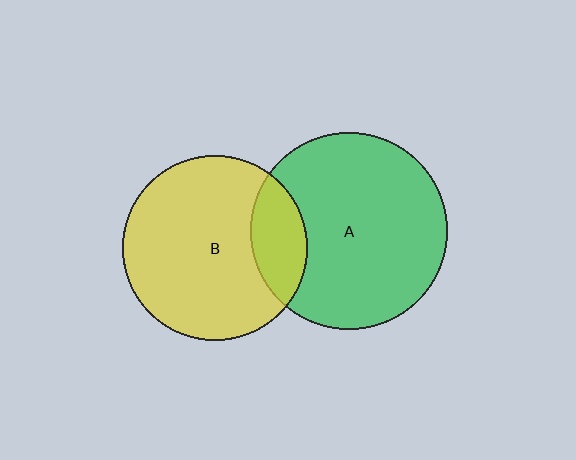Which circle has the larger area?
Circle A (green).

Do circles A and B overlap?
Yes.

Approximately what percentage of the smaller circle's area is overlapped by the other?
Approximately 20%.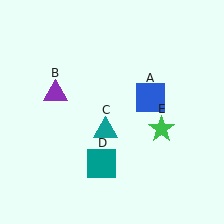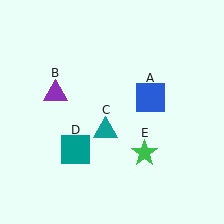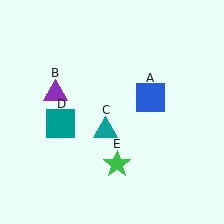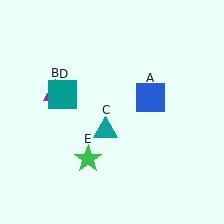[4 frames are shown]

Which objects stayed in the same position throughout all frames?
Blue square (object A) and purple triangle (object B) and teal triangle (object C) remained stationary.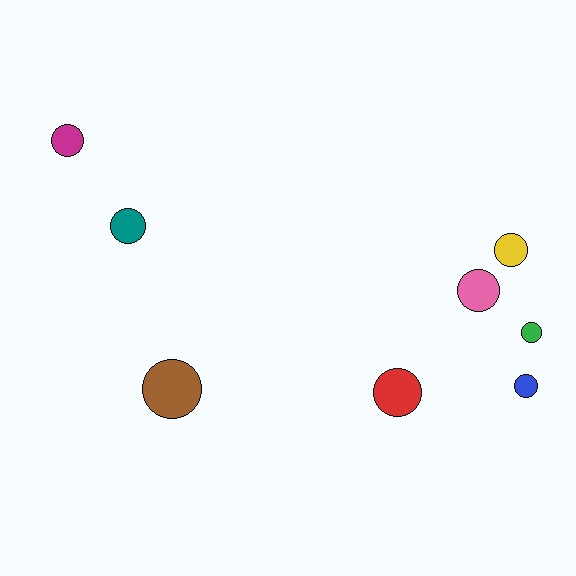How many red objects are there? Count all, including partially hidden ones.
There is 1 red object.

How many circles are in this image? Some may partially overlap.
There are 8 circles.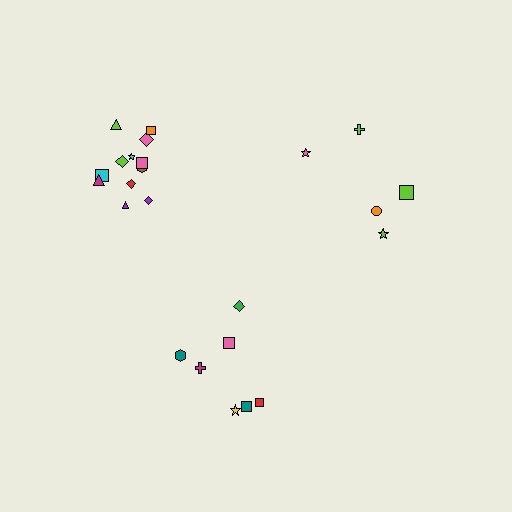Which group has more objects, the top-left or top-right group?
The top-left group.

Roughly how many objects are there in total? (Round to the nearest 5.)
Roughly 25 objects in total.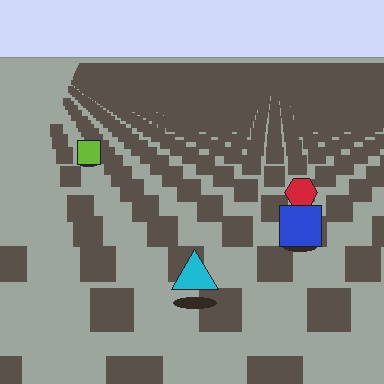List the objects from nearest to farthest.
From nearest to farthest: the cyan triangle, the blue square, the red hexagon, the lime square.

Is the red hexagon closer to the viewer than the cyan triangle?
No. The cyan triangle is closer — you can tell from the texture gradient: the ground texture is coarser near it.